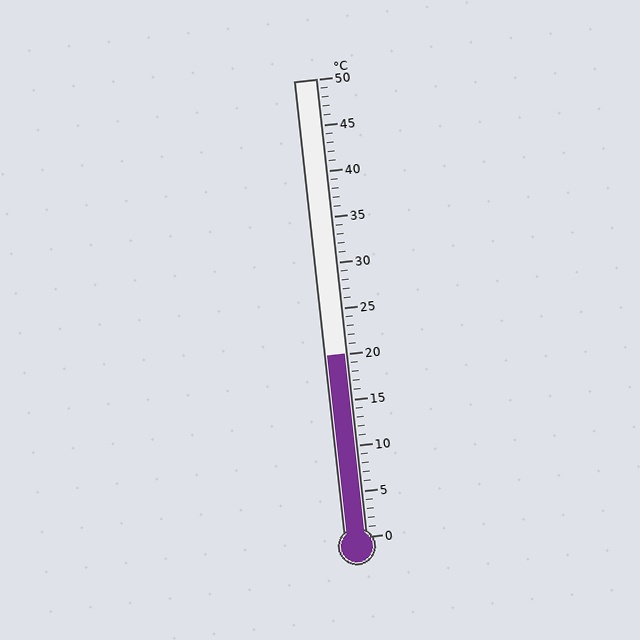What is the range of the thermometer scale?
The thermometer scale ranges from 0°C to 50°C.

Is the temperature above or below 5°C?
The temperature is above 5°C.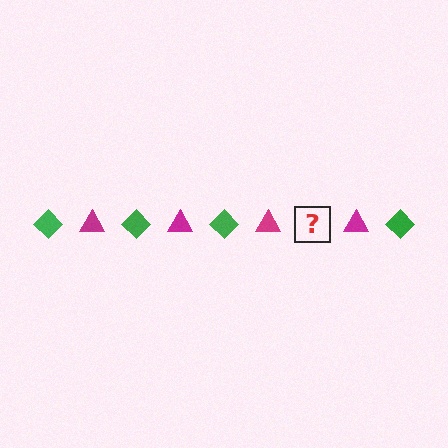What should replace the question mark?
The question mark should be replaced with a green diamond.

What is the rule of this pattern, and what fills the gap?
The rule is that the pattern alternates between green diamond and magenta triangle. The gap should be filled with a green diamond.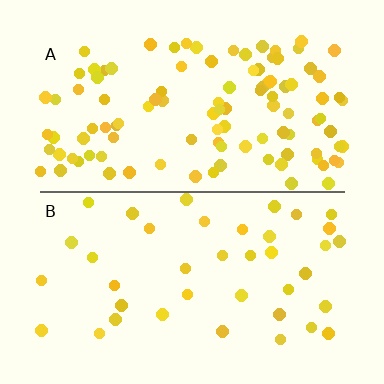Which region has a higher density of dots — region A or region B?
A (the top).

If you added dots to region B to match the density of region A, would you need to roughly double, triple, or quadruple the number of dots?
Approximately triple.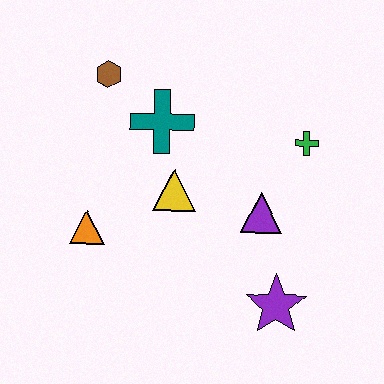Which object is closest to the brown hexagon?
The teal cross is closest to the brown hexagon.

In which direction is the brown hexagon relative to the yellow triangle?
The brown hexagon is above the yellow triangle.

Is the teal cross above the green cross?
Yes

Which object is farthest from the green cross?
The orange triangle is farthest from the green cross.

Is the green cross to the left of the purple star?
No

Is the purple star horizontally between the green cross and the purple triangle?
Yes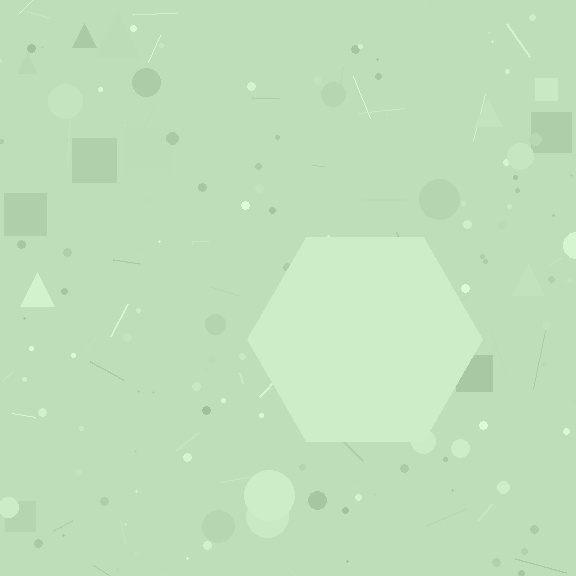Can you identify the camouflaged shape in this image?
The camouflaged shape is a hexagon.